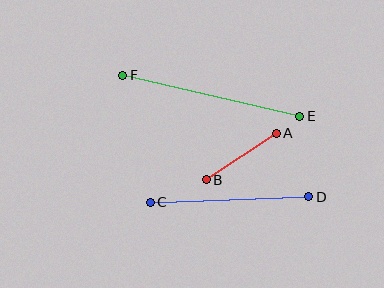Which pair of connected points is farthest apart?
Points E and F are farthest apart.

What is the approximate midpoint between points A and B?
The midpoint is at approximately (241, 156) pixels.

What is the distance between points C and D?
The distance is approximately 158 pixels.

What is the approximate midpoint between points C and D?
The midpoint is at approximately (230, 199) pixels.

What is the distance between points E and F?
The distance is approximately 182 pixels.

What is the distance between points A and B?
The distance is approximately 84 pixels.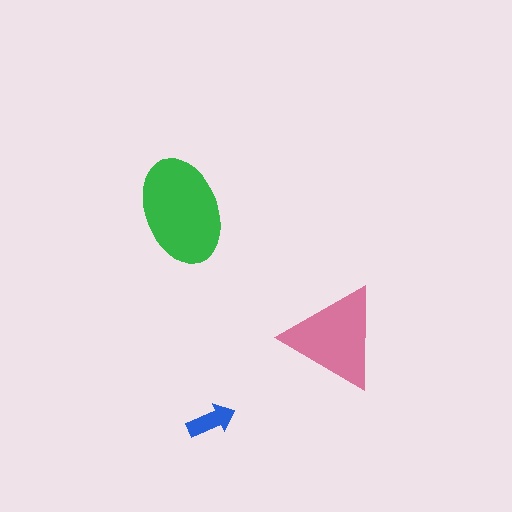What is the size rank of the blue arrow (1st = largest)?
3rd.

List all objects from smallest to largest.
The blue arrow, the pink triangle, the green ellipse.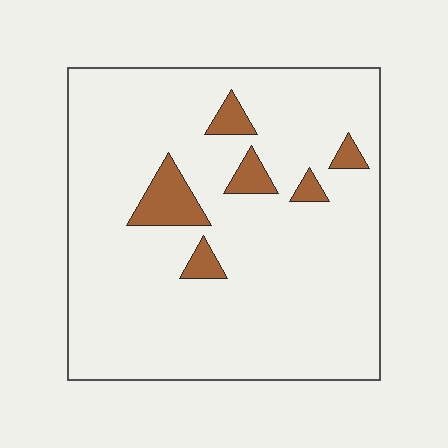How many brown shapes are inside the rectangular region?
6.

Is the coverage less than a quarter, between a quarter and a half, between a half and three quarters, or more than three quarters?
Less than a quarter.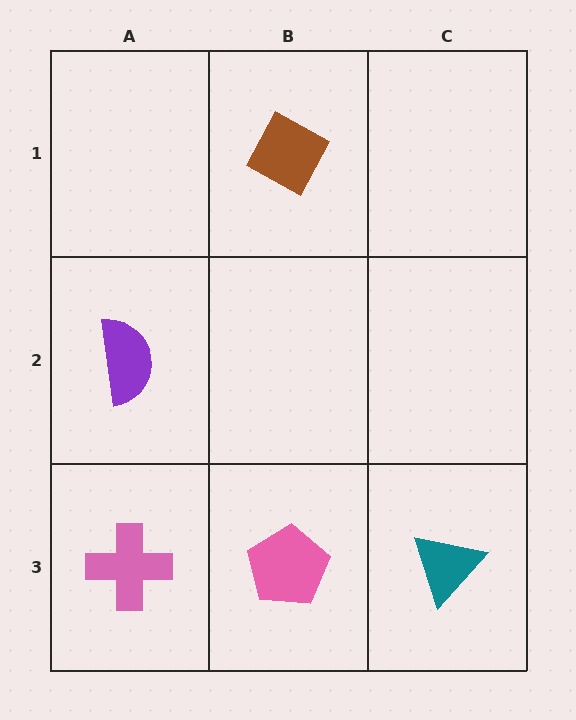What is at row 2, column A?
A purple semicircle.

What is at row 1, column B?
A brown diamond.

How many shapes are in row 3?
3 shapes.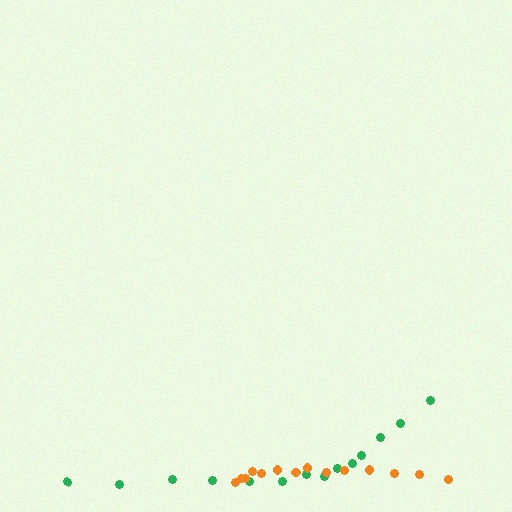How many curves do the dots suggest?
There are 2 distinct paths.